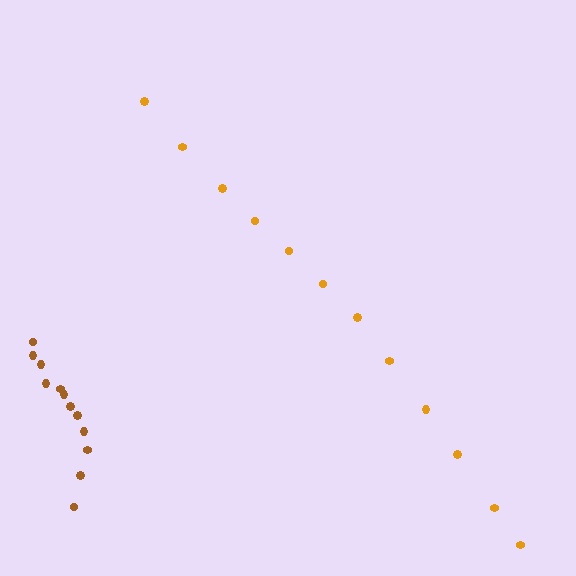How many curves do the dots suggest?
There are 2 distinct paths.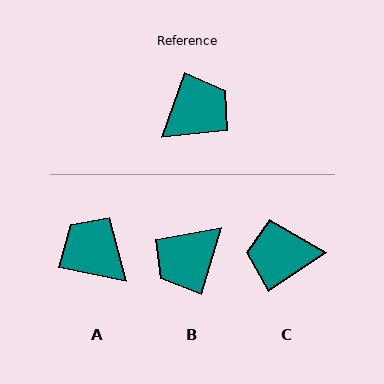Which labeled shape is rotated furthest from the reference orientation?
B, about 176 degrees away.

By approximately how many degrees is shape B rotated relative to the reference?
Approximately 176 degrees clockwise.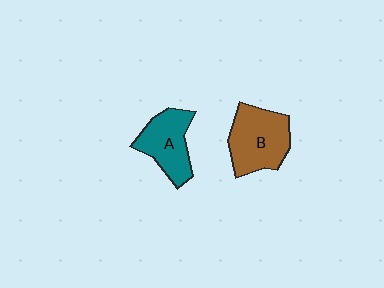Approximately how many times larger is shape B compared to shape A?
Approximately 1.2 times.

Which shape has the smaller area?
Shape A (teal).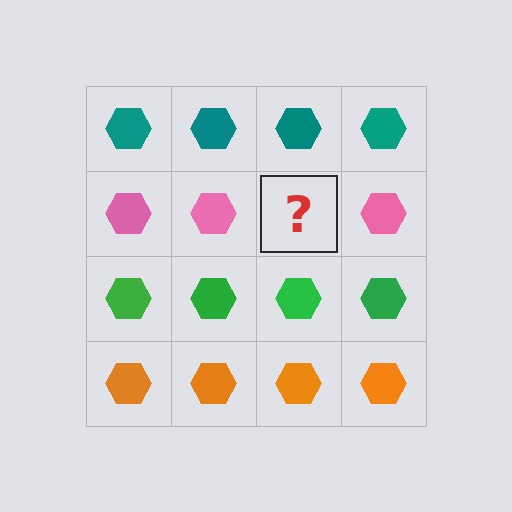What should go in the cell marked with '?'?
The missing cell should contain a pink hexagon.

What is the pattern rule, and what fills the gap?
The rule is that each row has a consistent color. The gap should be filled with a pink hexagon.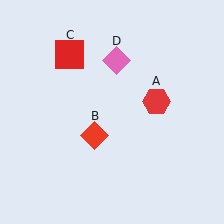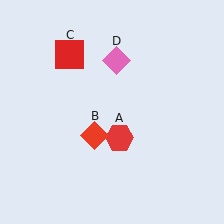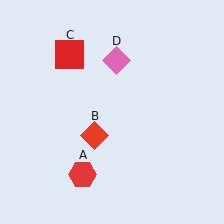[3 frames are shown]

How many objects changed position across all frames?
1 object changed position: red hexagon (object A).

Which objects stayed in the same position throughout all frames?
Red diamond (object B) and red square (object C) and pink diamond (object D) remained stationary.